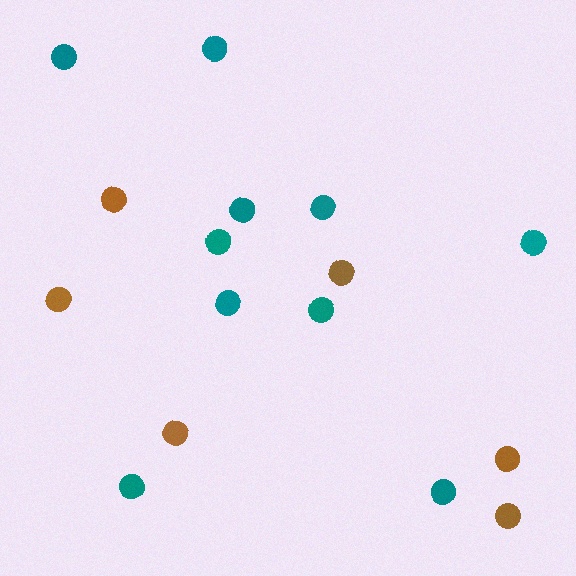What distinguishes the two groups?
There are 2 groups: one group of teal circles (10) and one group of brown circles (6).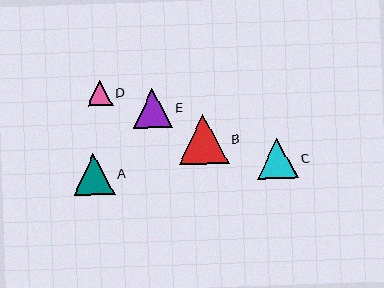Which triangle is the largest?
Triangle B is the largest with a size of approximately 50 pixels.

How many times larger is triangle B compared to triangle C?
Triangle B is approximately 1.2 times the size of triangle C.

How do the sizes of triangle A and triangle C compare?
Triangle A and triangle C are approximately the same size.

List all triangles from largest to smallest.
From largest to smallest: B, A, C, E, D.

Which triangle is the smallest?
Triangle D is the smallest with a size of approximately 25 pixels.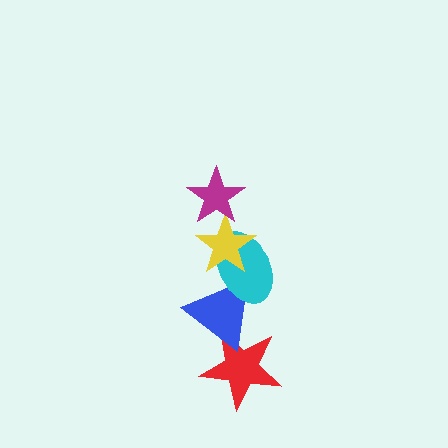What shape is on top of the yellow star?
The magenta star is on top of the yellow star.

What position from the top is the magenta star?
The magenta star is 1st from the top.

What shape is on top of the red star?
The blue triangle is on top of the red star.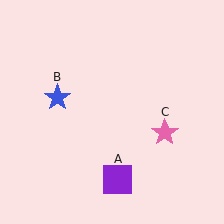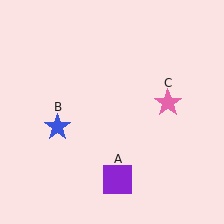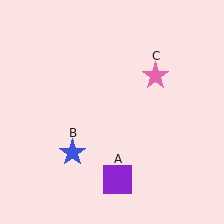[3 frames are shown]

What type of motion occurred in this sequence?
The blue star (object B), pink star (object C) rotated counterclockwise around the center of the scene.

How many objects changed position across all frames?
2 objects changed position: blue star (object B), pink star (object C).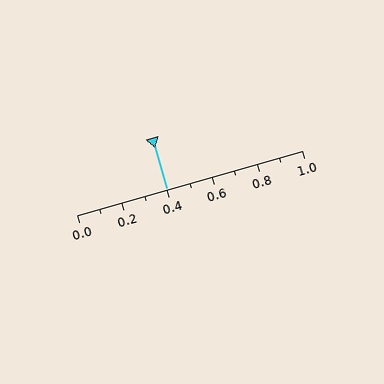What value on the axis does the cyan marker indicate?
The marker indicates approximately 0.4.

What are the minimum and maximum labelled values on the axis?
The axis runs from 0.0 to 1.0.